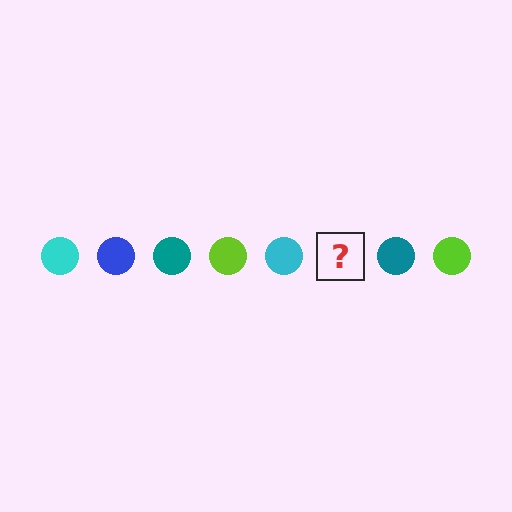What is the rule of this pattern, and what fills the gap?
The rule is that the pattern cycles through cyan, blue, teal, lime circles. The gap should be filled with a blue circle.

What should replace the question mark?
The question mark should be replaced with a blue circle.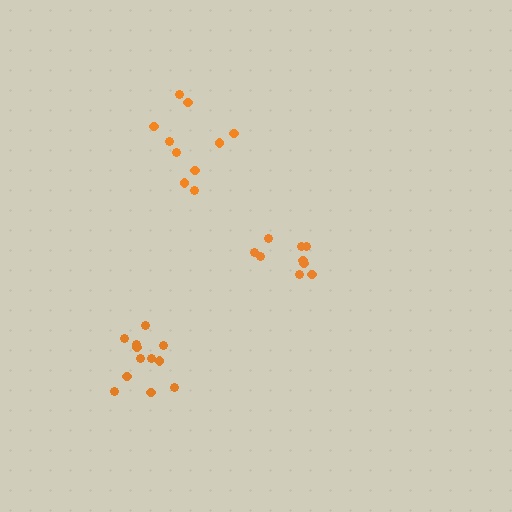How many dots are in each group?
Group 1: 9 dots, Group 2: 12 dots, Group 3: 10 dots (31 total).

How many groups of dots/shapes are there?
There are 3 groups.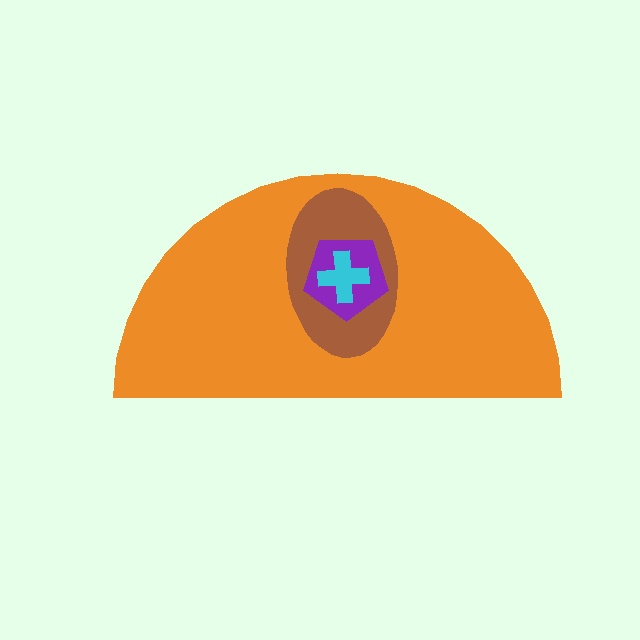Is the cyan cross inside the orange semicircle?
Yes.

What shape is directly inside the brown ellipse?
The purple pentagon.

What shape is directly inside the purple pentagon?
The cyan cross.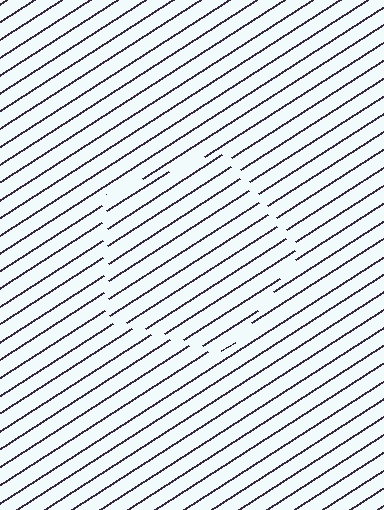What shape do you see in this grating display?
An illusory pentagon. The interior of the shape contains the same grating, shifted by half a period — the contour is defined by the phase discontinuity where line-ends from the inner and outer gratings abut.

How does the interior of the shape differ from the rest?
The interior of the shape contains the same grating, shifted by half a period — the contour is defined by the phase discontinuity where line-ends from the inner and outer gratings abut.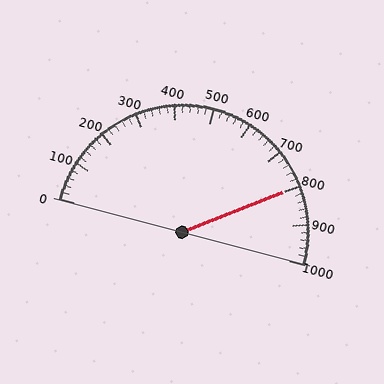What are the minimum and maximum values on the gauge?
The gauge ranges from 0 to 1000.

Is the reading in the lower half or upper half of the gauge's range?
The reading is in the upper half of the range (0 to 1000).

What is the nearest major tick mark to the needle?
The nearest major tick mark is 800.